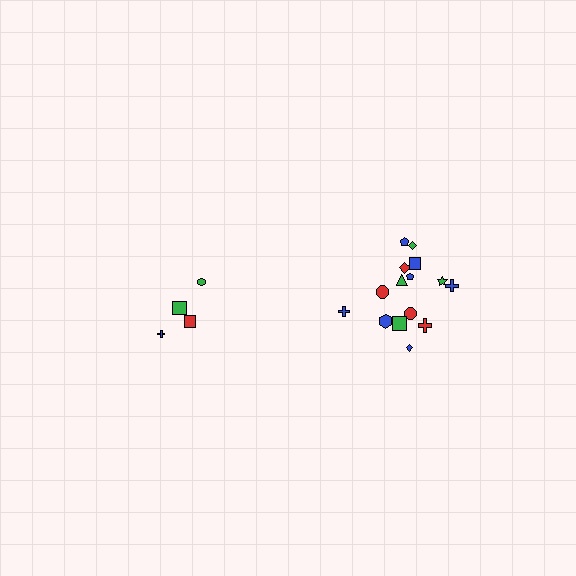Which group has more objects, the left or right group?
The right group.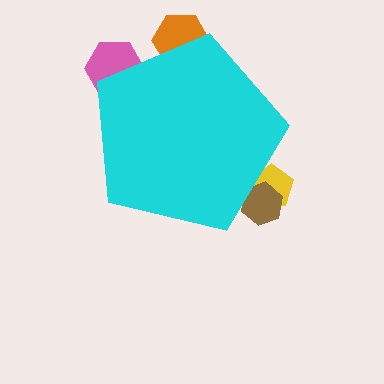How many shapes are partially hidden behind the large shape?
4 shapes are partially hidden.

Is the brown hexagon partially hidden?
Yes, the brown hexagon is partially hidden behind the cyan pentagon.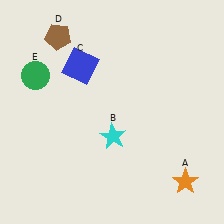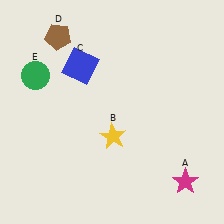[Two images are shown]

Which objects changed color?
A changed from orange to magenta. B changed from cyan to yellow.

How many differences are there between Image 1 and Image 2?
There are 2 differences between the two images.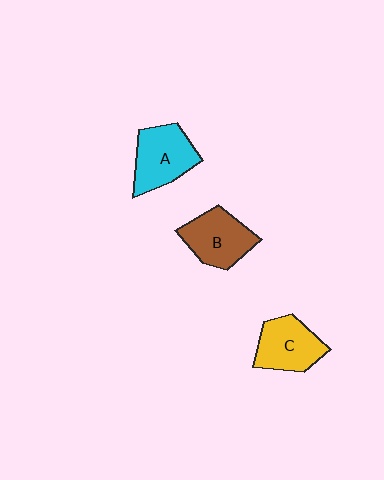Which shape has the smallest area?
Shape C (yellow).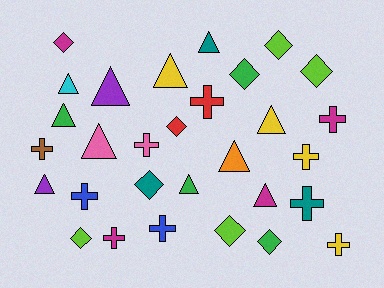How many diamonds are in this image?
There are 9 diamonds.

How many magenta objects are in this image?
There are 4 magenta objects.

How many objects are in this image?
There are 30 objects.